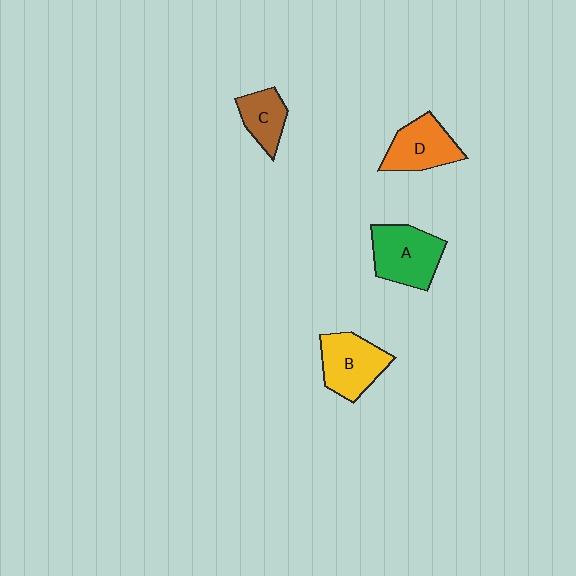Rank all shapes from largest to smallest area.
From largest to smallest: A (green), B (yellow), D (orange), C (brown).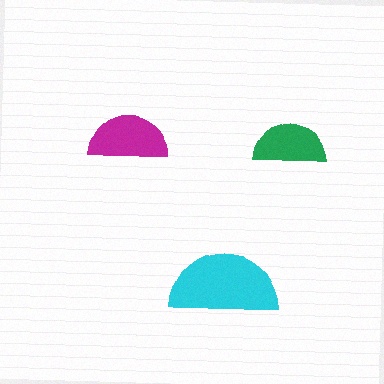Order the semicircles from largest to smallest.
the cyan one, the magenta one, the green one.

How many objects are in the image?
There are 3 objects in the image.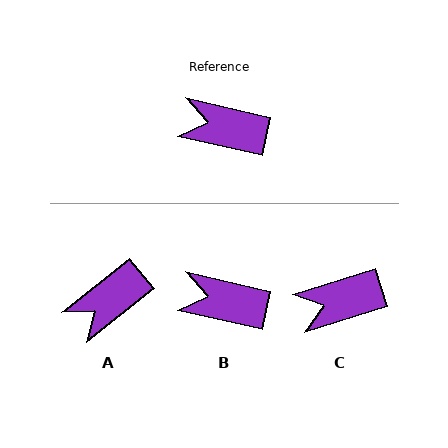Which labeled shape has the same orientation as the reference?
B.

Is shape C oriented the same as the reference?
No, it is off by about 30 degrees.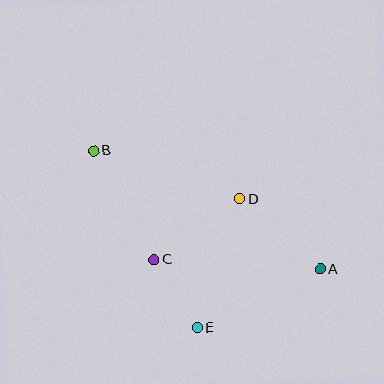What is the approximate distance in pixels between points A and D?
The distance between A and D is approximately 106 pixels.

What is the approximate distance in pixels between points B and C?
The distance between B and C is approximately 125 pixels.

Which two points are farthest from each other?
Points A and B are farthest from each other.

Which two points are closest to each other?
Points C and E are closest to each other.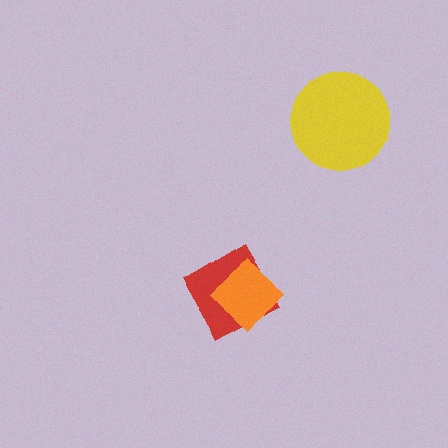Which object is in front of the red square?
The orange diamond is in front of the red square.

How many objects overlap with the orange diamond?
1 object overlaps with the orange diamond.